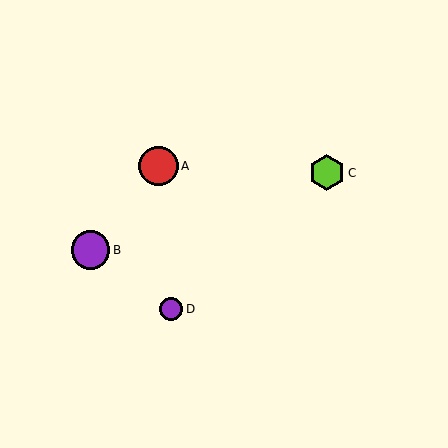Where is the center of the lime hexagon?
The center of the lime hexagon is at (327, 173).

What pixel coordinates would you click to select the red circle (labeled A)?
Click at (159, 166) to select the red circle A.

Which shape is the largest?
The red circle (labeled A) is the largest.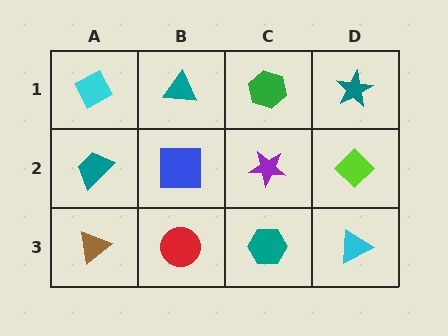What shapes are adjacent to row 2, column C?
A green hexagon (row 1, column C), a teal hexagon (row 3, column C), a blue square (row 2, column B), a lime diamond (row 2, column D).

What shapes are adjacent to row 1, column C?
A purple star (row 2, column C), a teal triangle (row 1, column B), a teal star (row 1, column D).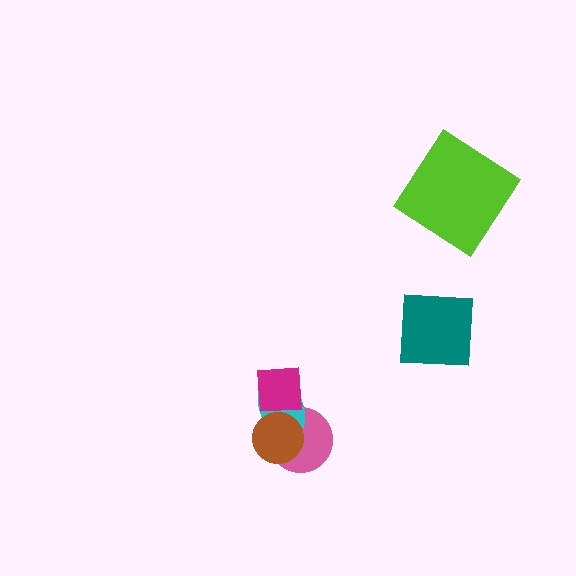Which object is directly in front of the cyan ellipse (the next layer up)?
The brown circle is directly in front of the cyan ellipse.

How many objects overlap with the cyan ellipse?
3 objects overlap with the cyan ellipse.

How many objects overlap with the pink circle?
3 objects overlap with the pink circle.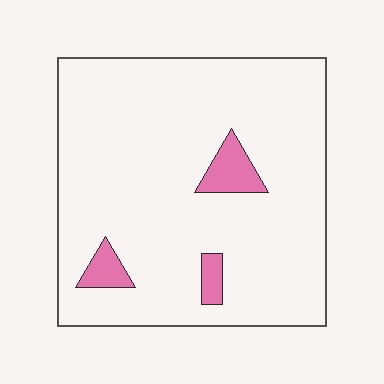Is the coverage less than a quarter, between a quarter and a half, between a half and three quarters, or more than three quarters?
Less than a quarter.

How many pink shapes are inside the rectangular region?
3.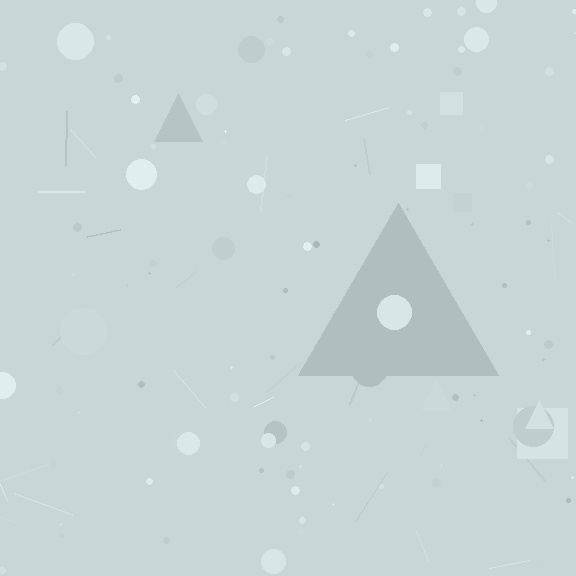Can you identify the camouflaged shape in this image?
The camouflaged shape is a triangle.